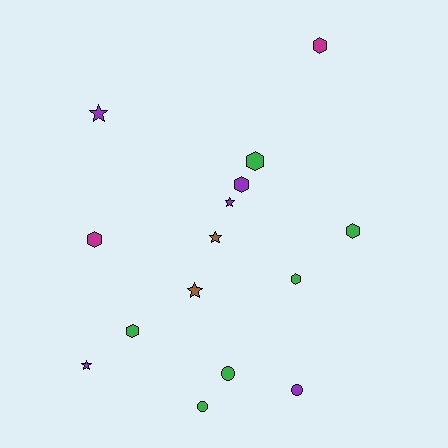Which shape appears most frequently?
Hexagon, with 7 objects.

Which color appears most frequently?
Green, with 6 objects.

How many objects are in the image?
There are 15 objects.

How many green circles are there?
There are 2 green circles.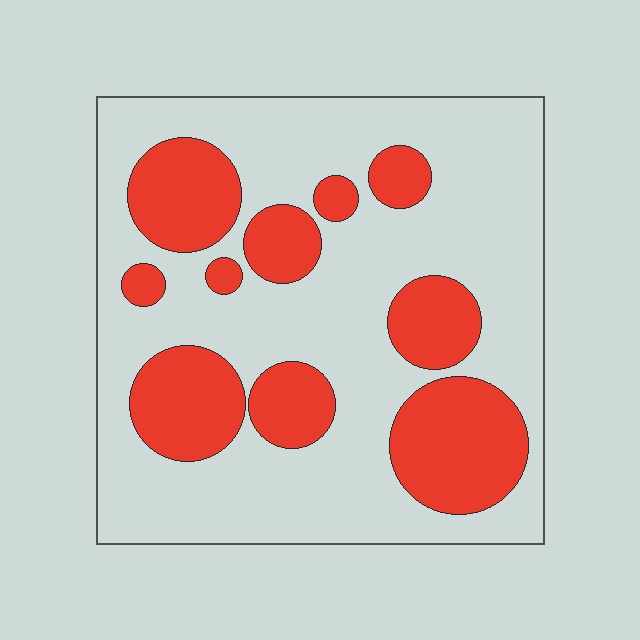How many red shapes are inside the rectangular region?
10.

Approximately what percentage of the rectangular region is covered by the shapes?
Approximately 30%.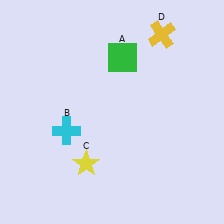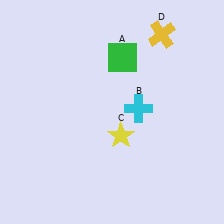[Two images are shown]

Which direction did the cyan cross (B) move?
The cyan cross (B) moved right.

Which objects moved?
The objects that moved are: the cyan cross (B), the yellow star (C).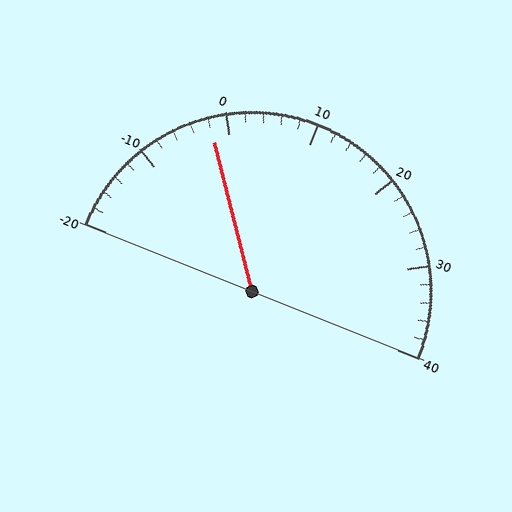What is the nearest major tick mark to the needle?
The nearest major tick mark is 0.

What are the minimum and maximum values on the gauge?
The gauge ranges from -20 to 40.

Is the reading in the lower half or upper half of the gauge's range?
The reading is in the lower half of the range (-20 to 40).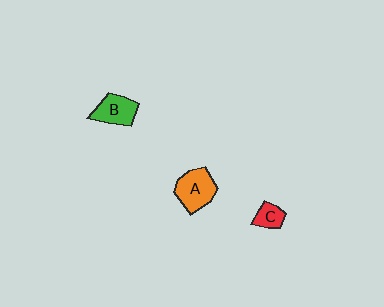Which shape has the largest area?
Shape A (orange).